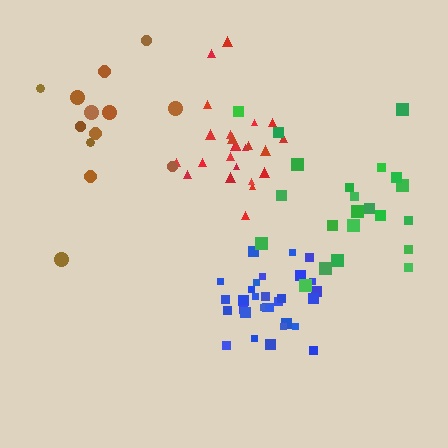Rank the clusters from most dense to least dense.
blue, red, green, brown.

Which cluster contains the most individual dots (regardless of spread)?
Blue (30).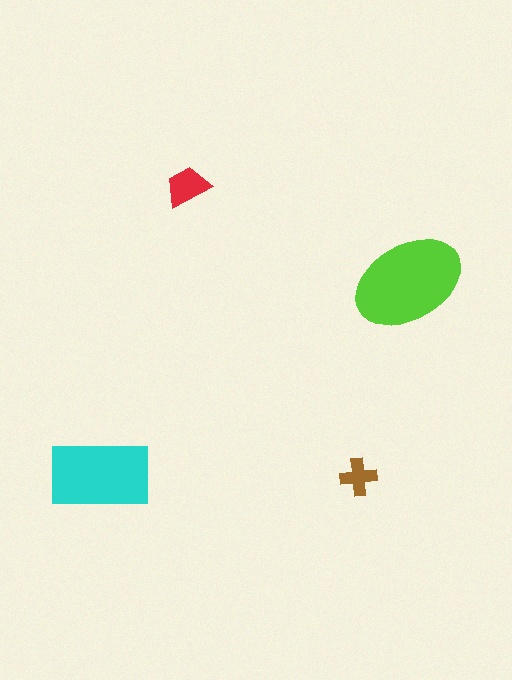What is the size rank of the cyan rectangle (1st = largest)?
2nd.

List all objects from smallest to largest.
The brown cross, the red trapezoid, the cyan rectangle, the lime ellipse.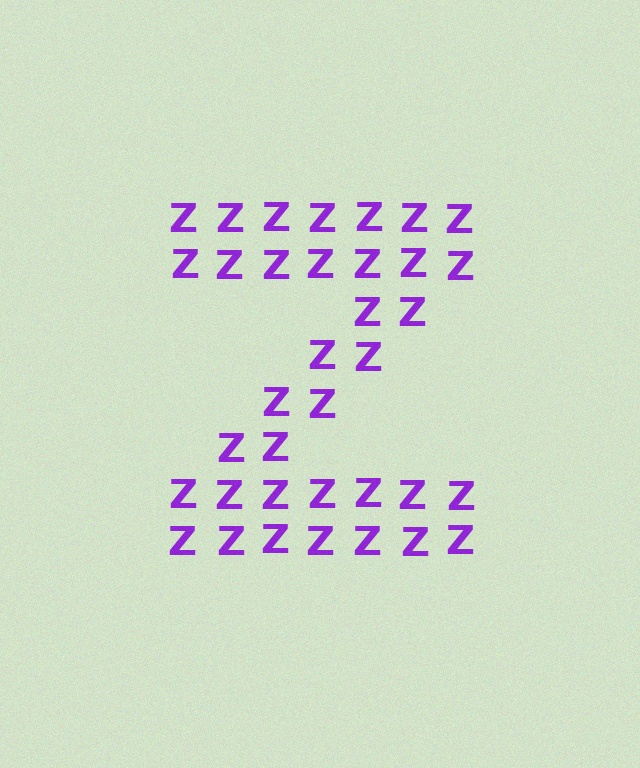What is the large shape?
The large shape is the letter Z.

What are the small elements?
The small elements are letter Z's.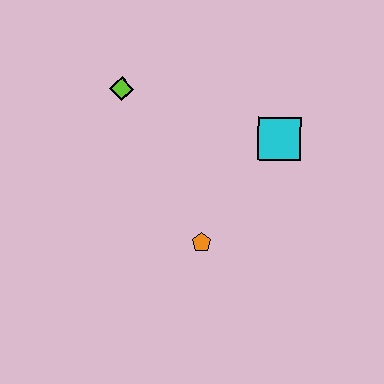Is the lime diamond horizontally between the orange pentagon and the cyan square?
No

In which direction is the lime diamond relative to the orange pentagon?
The lime diamond is above the orange pentagon.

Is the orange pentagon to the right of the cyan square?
No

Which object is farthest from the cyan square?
The lime diamond is farthest from the cyan square.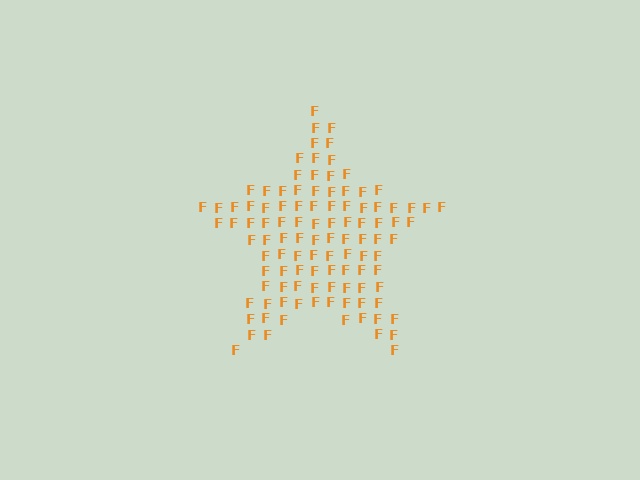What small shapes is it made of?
It is made of small letter F's.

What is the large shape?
The large shape is a star.